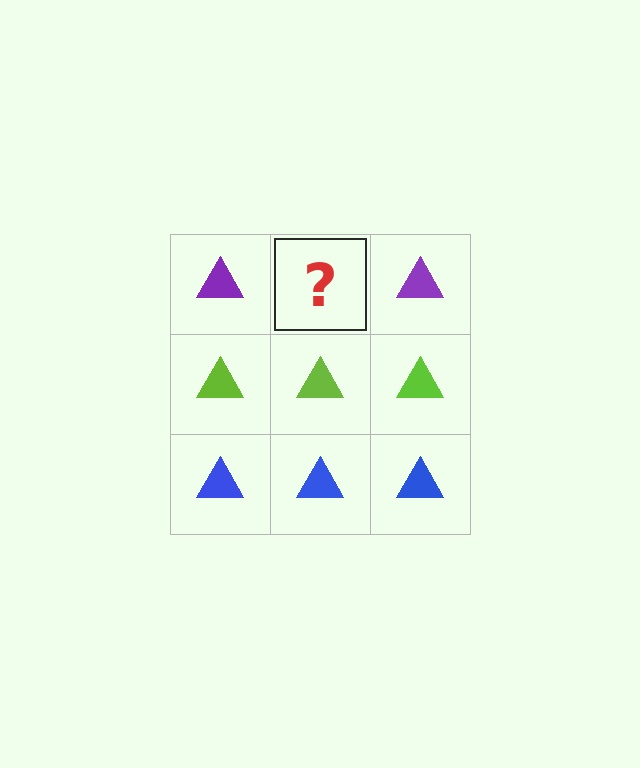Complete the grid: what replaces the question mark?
The question mark should be replaced with a purple triangle.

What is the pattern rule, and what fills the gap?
The rule is that each row has a consistent color. The gap should be filled with a purple triangle.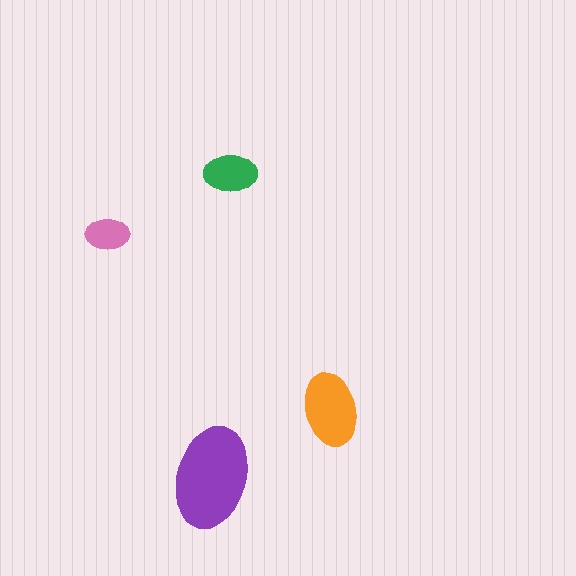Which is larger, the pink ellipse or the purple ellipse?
The purple one.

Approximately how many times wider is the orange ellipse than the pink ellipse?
About 1.5 times wider.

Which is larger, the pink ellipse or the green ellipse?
The green one.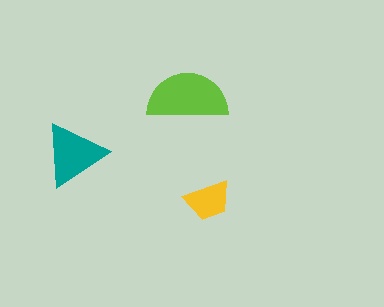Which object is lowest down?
The yellow trapezoid is bottommost.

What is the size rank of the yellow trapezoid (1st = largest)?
3rd.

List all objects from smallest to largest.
The yellow trapezoid, the teal triangle, the lime semicircle.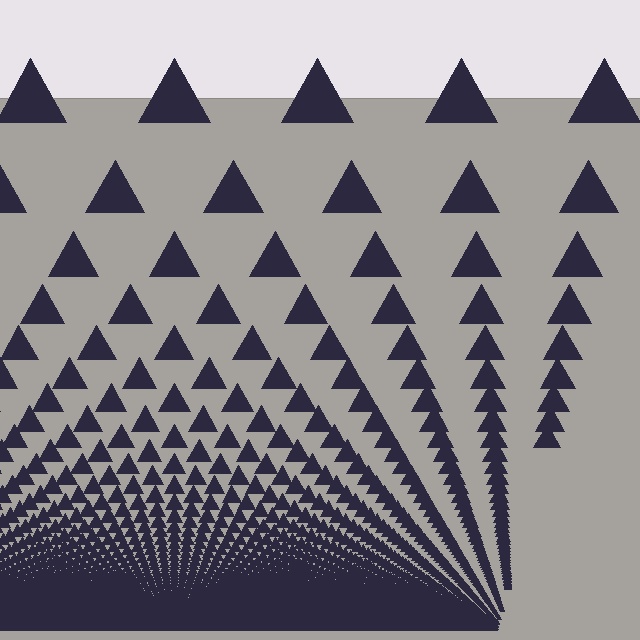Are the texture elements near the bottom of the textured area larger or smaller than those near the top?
Smaller. The gradient is inverted — elements near the bottom are smaller and denser.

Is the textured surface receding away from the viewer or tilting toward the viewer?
The surface appears to tilt toward the viewer. Texture elements get larger and sparser toward the top.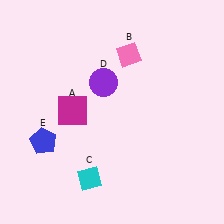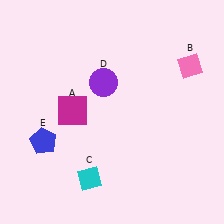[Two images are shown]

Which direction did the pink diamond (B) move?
The pink diamond (B) moved right.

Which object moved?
The pink diamond (B) moved right.